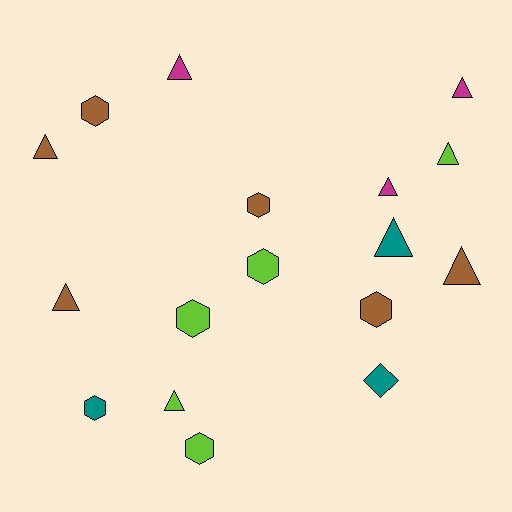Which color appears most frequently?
Brown, with 6 objects.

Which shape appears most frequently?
Triangle, with 9 objects.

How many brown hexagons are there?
There are 3 brown hexagons.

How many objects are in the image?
There are 17 objects.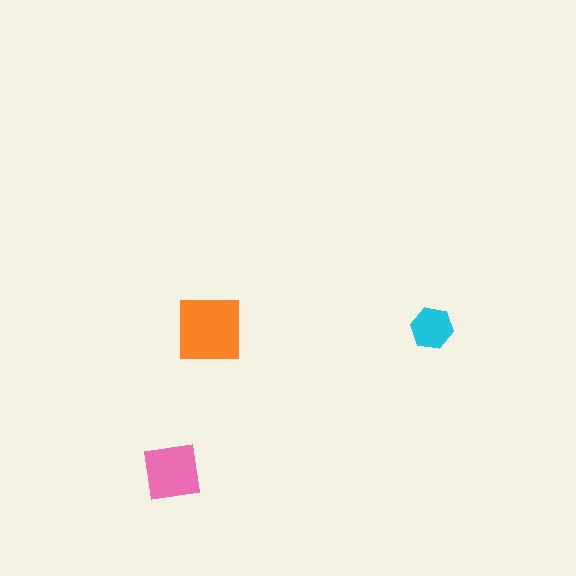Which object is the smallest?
The cyan hexagon.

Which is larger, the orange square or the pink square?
The orange square.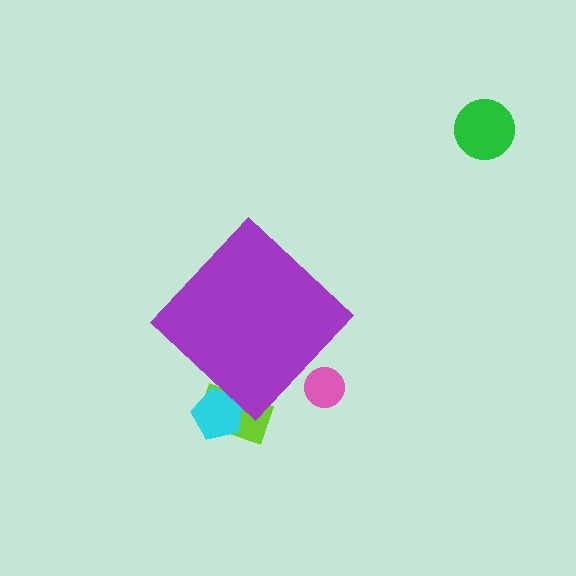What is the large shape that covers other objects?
A purple diamond.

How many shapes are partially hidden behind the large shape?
3 shapes are partially hidden.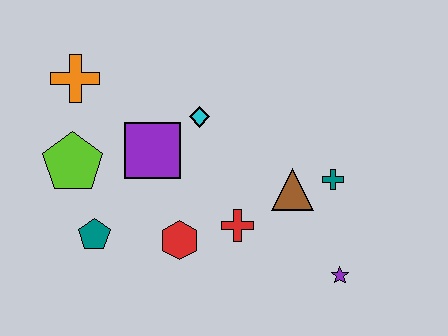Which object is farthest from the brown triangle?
The orange cross is farthest from the brown triangle.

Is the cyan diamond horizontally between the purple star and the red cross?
No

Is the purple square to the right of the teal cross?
No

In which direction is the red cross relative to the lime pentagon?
The red cross is to the right of the lime pentagon.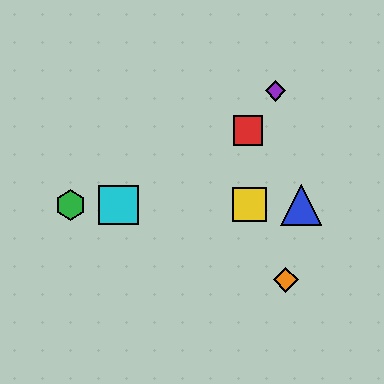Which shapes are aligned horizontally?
The blue triangle, the green hexagon, the yellow square, the cyan square are aligned horizontally.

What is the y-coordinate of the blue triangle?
The blue triangle is at y≈205.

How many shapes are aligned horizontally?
4 shapes (the blue triangle, the green hexagon, the yellow square, the cyan square) are aligned horizontally.